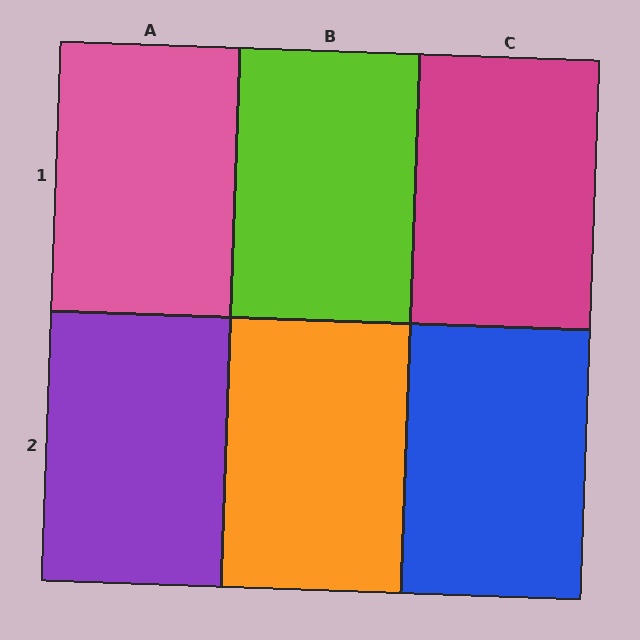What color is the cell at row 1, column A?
Pink.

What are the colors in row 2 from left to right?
Purple, orange, blue.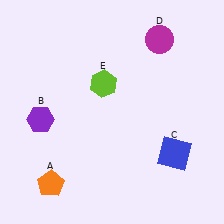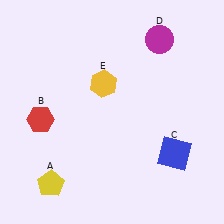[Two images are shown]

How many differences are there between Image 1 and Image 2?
There are 3 differences between the two images.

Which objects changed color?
A changed from orange to yellow. B changed from purple to red. E changed from lime to yellow.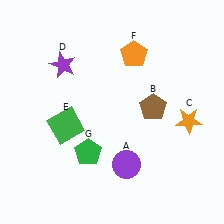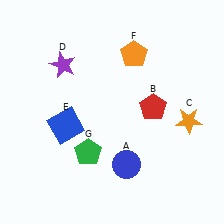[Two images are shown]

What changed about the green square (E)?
In Image 1, E is green. In Image 2, it changed to blue.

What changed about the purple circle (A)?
In Image 1, A is purple. In Image 2, it changed to blue.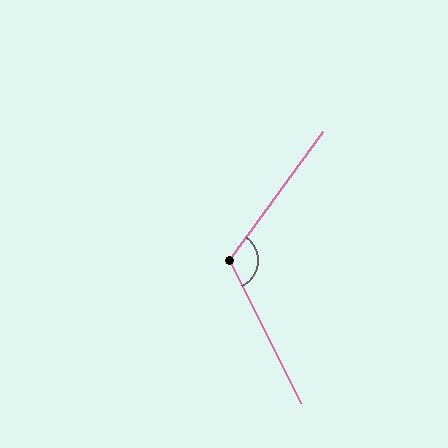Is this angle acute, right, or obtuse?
It is obtuse.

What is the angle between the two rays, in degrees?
Approximately 118 degrees.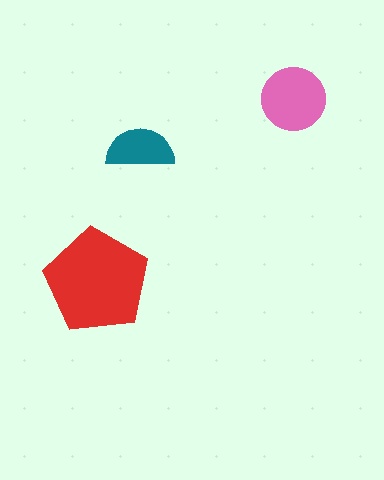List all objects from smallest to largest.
The teal semicircle, the pink circle, the red pentagon.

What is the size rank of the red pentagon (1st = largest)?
1st.